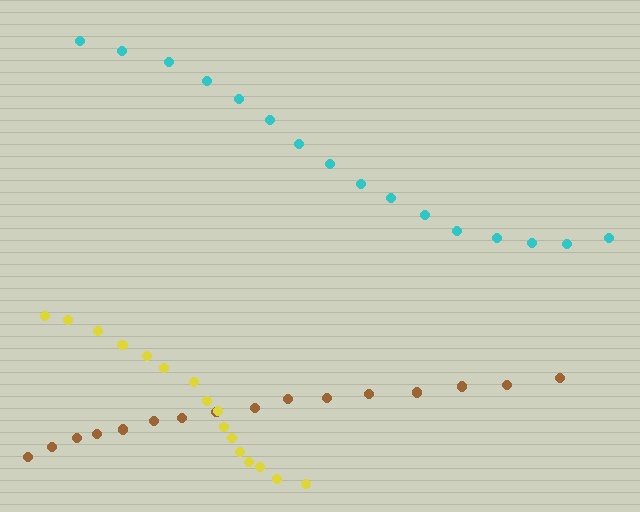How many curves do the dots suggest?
There are 3 distinct paths.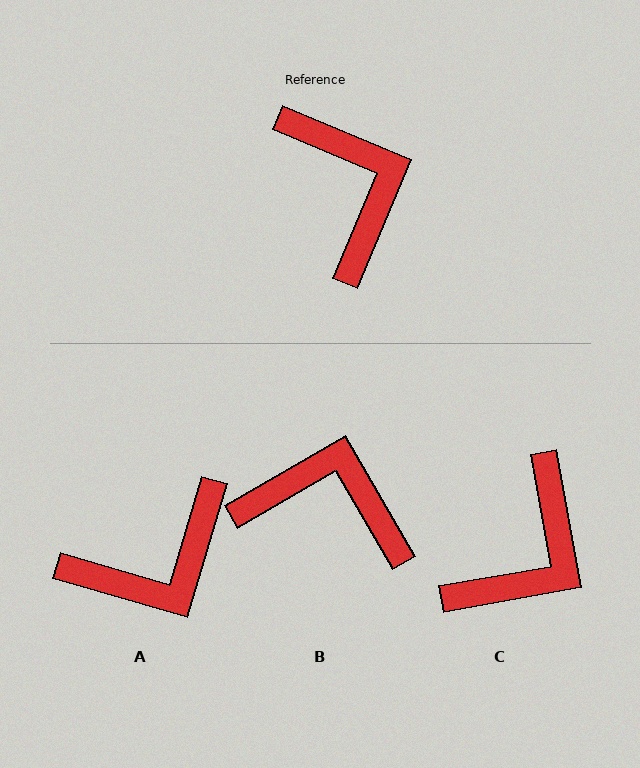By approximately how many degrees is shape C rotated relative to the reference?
Approximately 57 degrees clockwise.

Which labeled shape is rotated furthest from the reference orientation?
A, about 83 degrees away.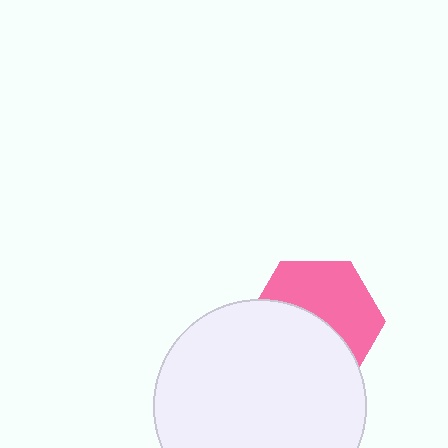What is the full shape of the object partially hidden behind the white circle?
The partially hidden object is a pink hexagon.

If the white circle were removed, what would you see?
You would see the complete pink hexagon.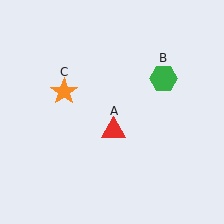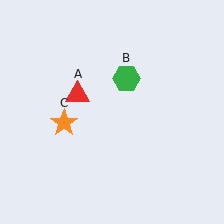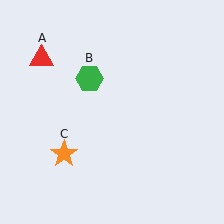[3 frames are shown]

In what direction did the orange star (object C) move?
The orange star (object C) moved down.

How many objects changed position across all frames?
3 objects changed position: red triangle (object A), green hexagon (object B), orange star (object C).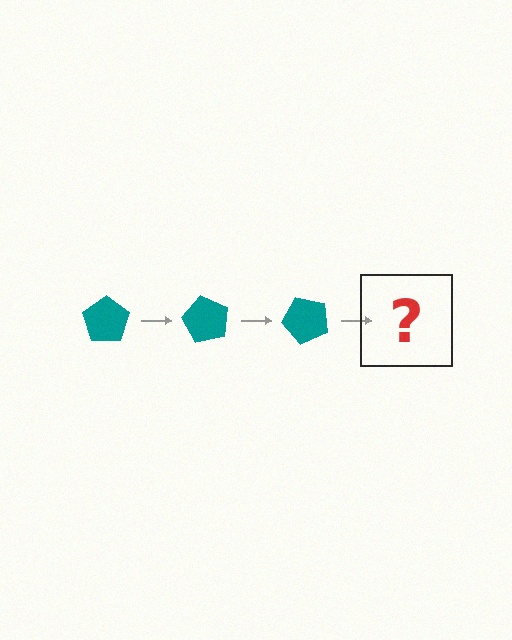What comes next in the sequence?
The next element should be a teal pentagon rotated 180 degrees.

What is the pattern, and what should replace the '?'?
The pattern is that the pentagon rotates 60 degrees each step. The '?' should be a teal pentagon rotated 180 degrees.